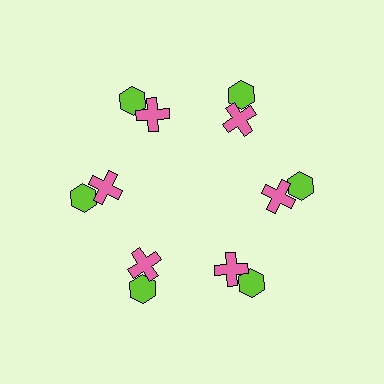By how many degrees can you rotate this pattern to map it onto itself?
The pattern maps onto itself every 60 degrees of rotation.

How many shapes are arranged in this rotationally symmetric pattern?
There are 12 shapes, arranged in 6 groups of 2.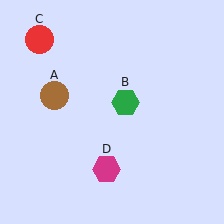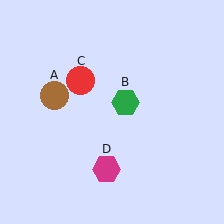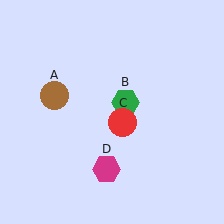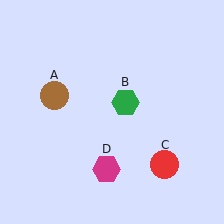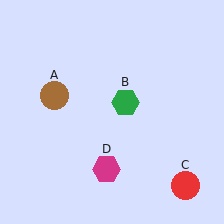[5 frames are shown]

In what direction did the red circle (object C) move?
The red circle (object C) moved down and to the right.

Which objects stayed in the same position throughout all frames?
Brown circle (object A) and green hexagon (object B) and magenta hexagon (object D) remained stationary.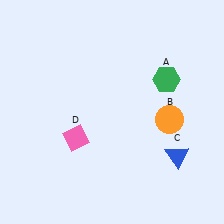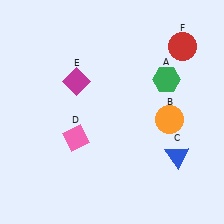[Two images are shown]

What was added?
A magenta diamond (E), a red circle (F) were added in Image 2.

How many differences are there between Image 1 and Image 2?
There are 2 differences between the two images.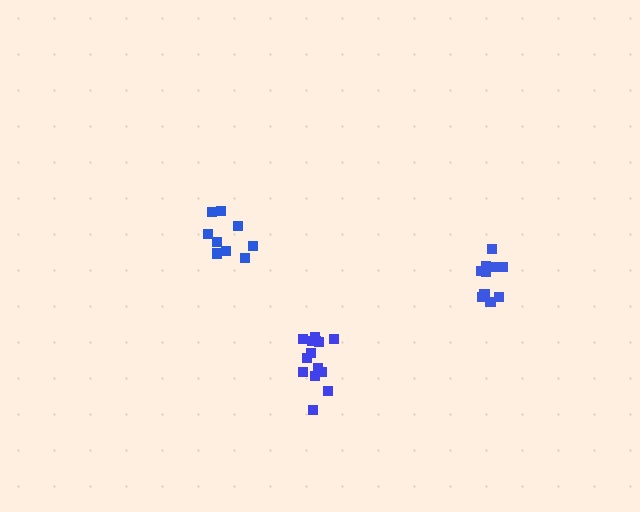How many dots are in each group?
Group 1: 10 dots, Group 2: 9 dots, Group 3: 14 dots (33 total).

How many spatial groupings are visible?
There are 3 spatial groupings.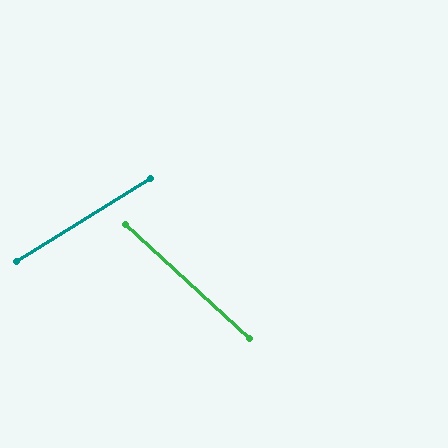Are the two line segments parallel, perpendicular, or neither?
Neither parallel nor perpendicular — they differ by about 75°.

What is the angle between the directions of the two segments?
Approximately 75 degrees.